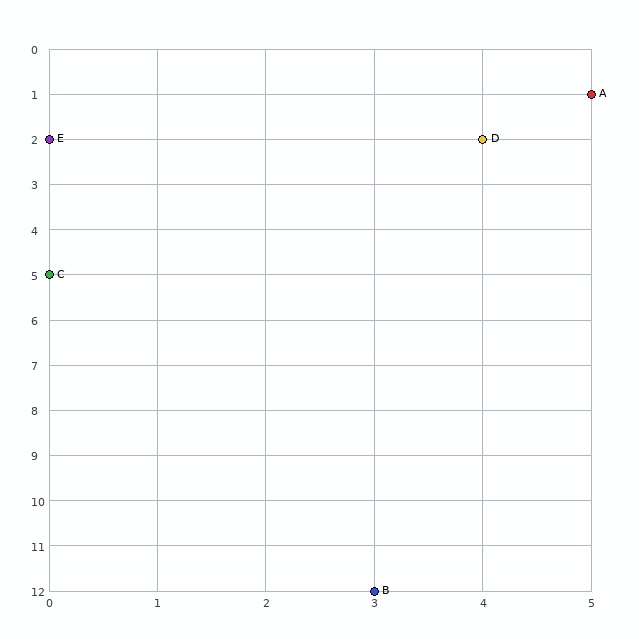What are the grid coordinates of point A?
Point A is at grid coordinates (5, 1).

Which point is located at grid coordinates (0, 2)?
Point E is at (0, 2).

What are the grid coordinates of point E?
Point E is at grid coordinates (0, 2).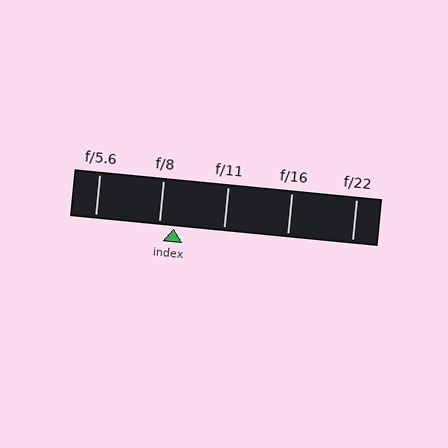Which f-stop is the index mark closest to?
The index mark is closest to f/8.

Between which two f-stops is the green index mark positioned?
The index mark is between f/8 and f/11.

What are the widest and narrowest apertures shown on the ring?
The widest aperture shown is f/5.6 and the narrowest is f/22.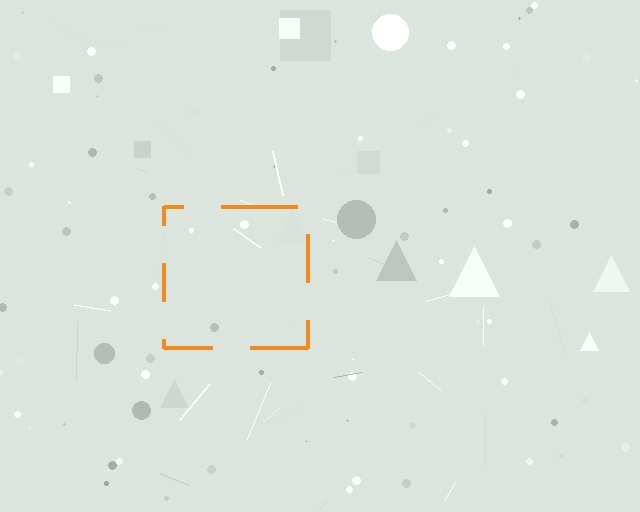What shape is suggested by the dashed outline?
The dashed outline suggests a square.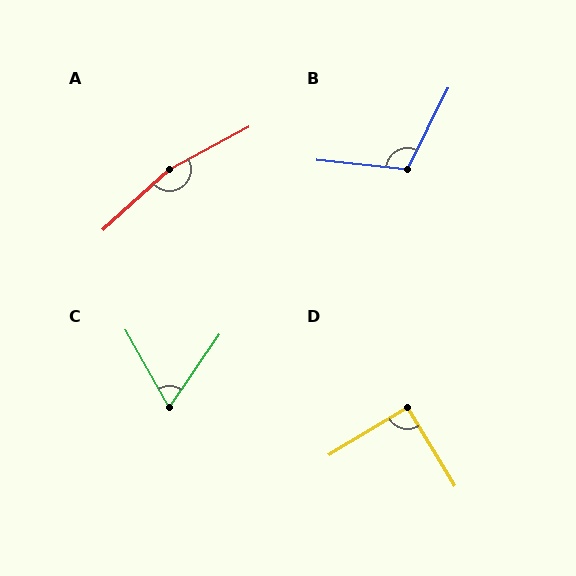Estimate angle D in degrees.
Approximately 90 degrees.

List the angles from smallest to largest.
C (64°), D (90°), B (110°), A (166°).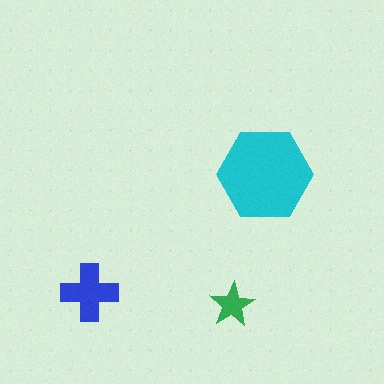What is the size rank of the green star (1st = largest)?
3rd.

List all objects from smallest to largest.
The green star, the blue cross, the cyan hexagon.